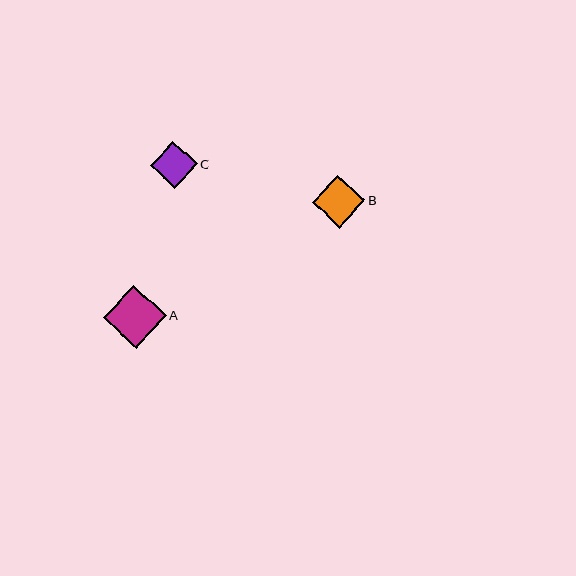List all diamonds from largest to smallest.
From largest to smallest: A, B, C.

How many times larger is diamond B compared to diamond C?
Diamond B is approximately 1.1 times the size of diamond C.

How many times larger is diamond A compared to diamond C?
Diamond A is approximately 1.3 times the size of diamond C.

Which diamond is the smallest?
Diamond C is the smallest with a size of approximately 47 pixels.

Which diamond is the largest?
Diamond A is the largest with a size of approximately 63 pixels.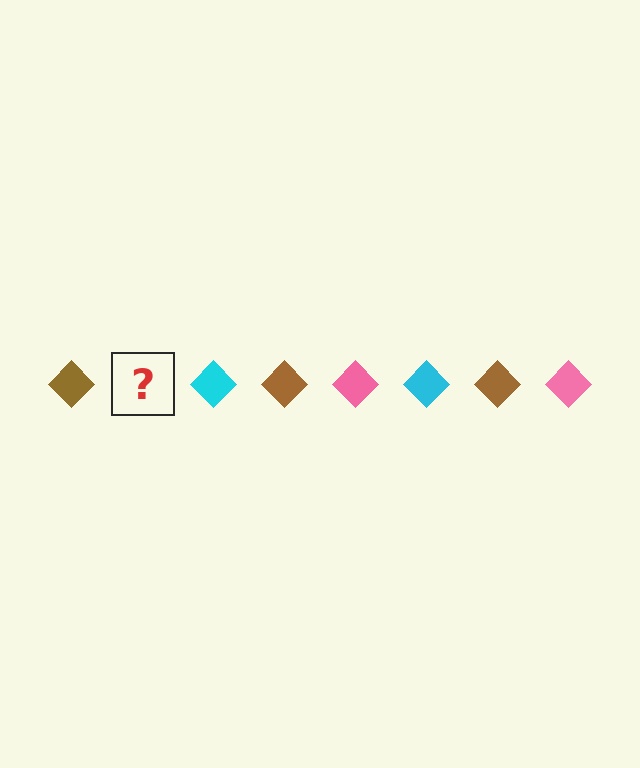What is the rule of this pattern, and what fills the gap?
The rule is that the pattern cycles through brown, pink, cyan diamonds. The gap should be filled with a pink diamond.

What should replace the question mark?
The question mark should be replaced with a pink diamond.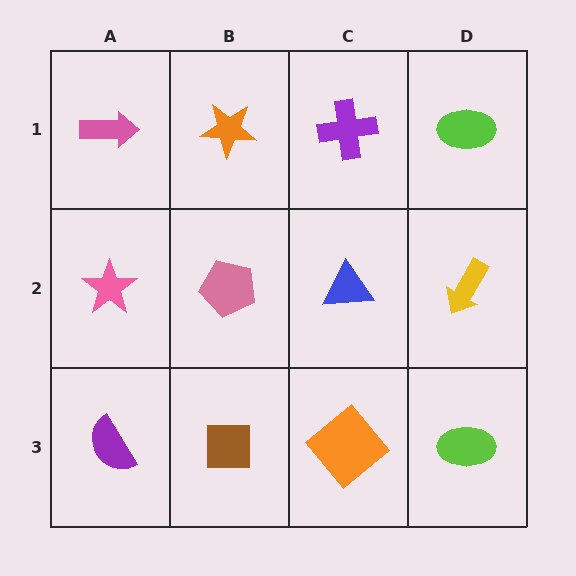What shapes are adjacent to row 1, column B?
A pink pentagon (row 2, column B), a pink arrow (row 1, column A), a purple cross (row 1, column C).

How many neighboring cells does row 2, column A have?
3.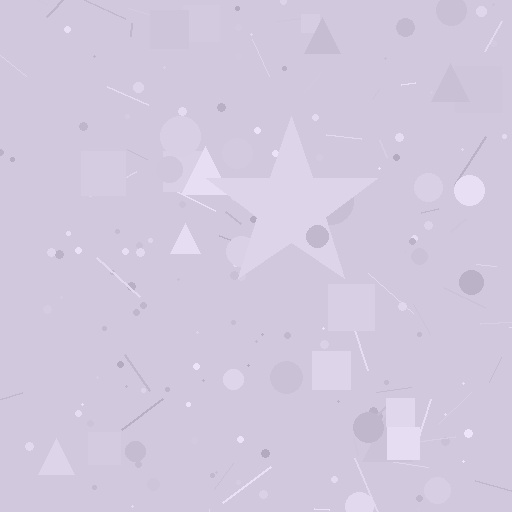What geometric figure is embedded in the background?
A star is embedded in the background.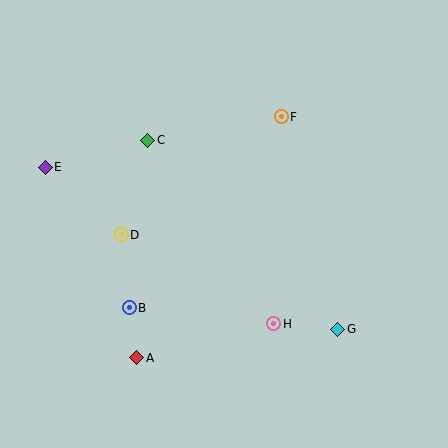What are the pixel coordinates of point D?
Point D is at (121, 235).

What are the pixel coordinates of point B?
Point B is at (129, 308).